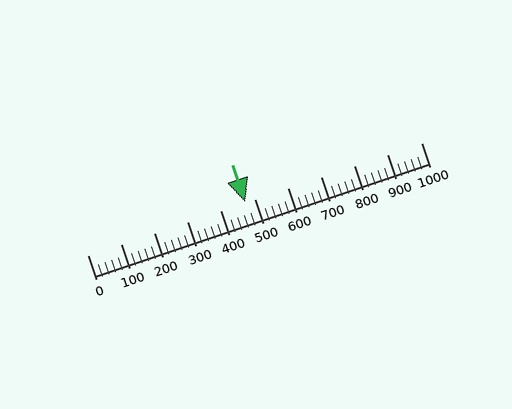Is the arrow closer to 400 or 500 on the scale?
The arrow is closer to 500.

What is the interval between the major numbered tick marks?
The major tick marks are spaced 100 units apart.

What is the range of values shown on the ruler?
The ruler shows values from 0 to 1000.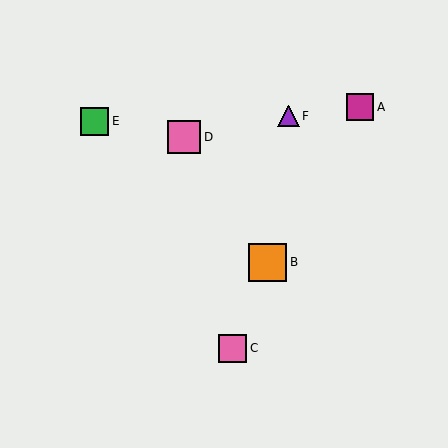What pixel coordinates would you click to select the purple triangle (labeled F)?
Click at (288, 116) to select the purple triangle F.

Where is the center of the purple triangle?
The center of the purple triangle is at (288, 116).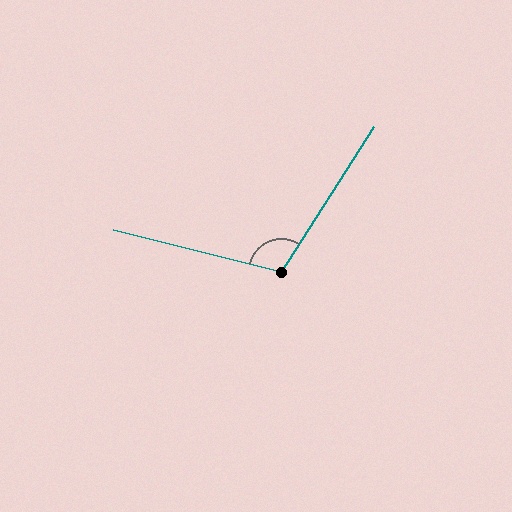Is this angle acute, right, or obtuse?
It is obtuse.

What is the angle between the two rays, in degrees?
Approximately 109 degrees.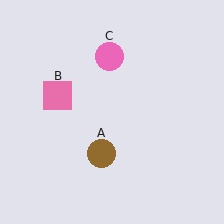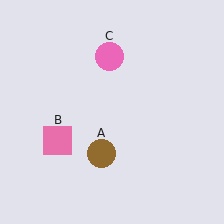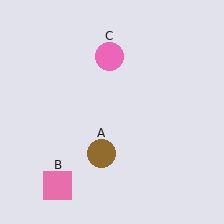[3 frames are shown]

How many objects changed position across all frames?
1 object changed position: pink square (object B).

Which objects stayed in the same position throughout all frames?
Brown circle (object A) and pink circle (object C) remained stationary.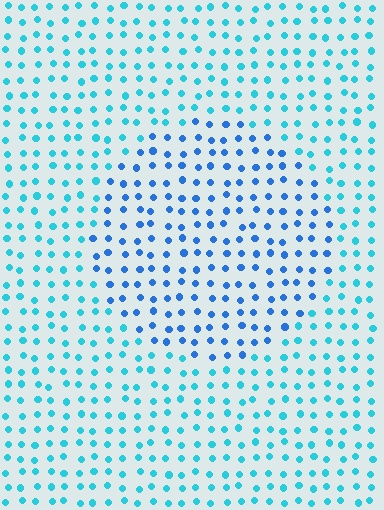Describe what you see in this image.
The image is filled with small cyan elements in a uniform arrangement. A circle-shaped region is visible where the elements are tinted to a slightly different hue, forming a subtle color boundary.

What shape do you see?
I see a circle.